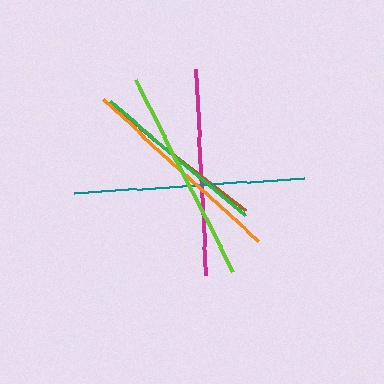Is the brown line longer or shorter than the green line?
The green line is longer than the brown line.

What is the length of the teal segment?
The teal segment is approximately 230 pixels long.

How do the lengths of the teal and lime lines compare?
The teal and lime lines are approximately the same length.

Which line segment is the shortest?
The brown line is the shortest at approximately 168 pixels.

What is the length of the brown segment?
The brown segment is approximately 168 pixels long.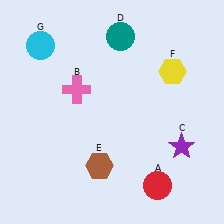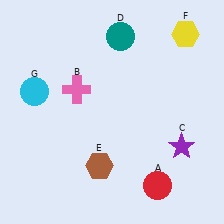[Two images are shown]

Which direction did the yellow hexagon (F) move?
The yellow hexagon (F) moved up.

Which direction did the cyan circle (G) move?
The cyan circle (G) moved down.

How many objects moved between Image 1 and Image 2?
2 objects moved between the two images.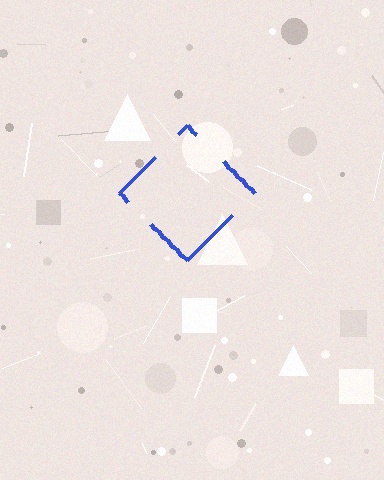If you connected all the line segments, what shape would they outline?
They would outline a diamond.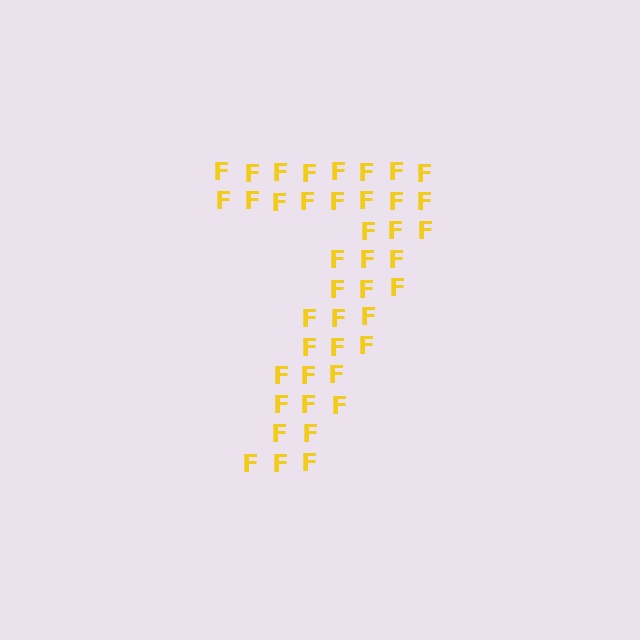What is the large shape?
The large shape is the digit 7.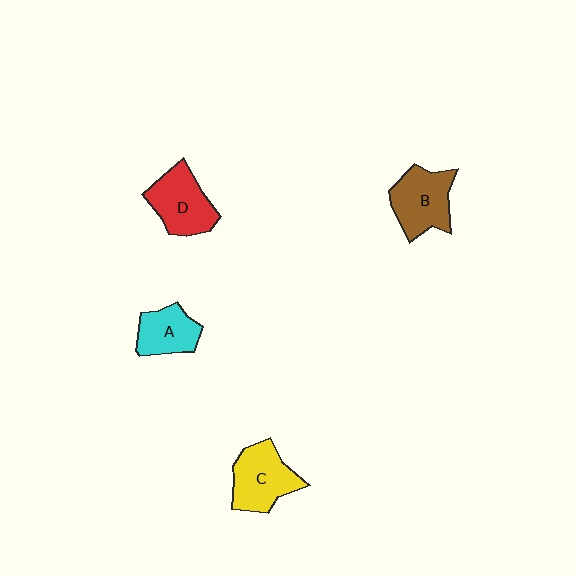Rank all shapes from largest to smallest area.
From largest to smallest: C (yellow), B (brown), D (red), A (cyan).